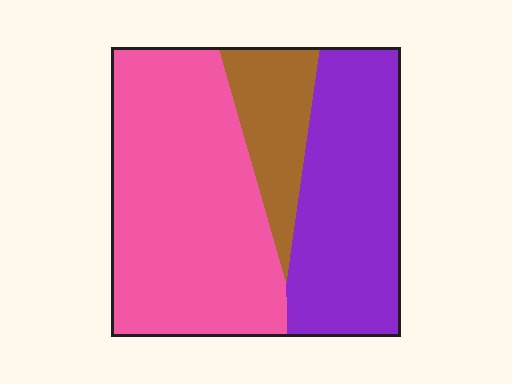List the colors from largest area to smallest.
From largest to smallest: pink, purple, brown.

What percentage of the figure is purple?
Purple takes up about one third (1/3) of the figure.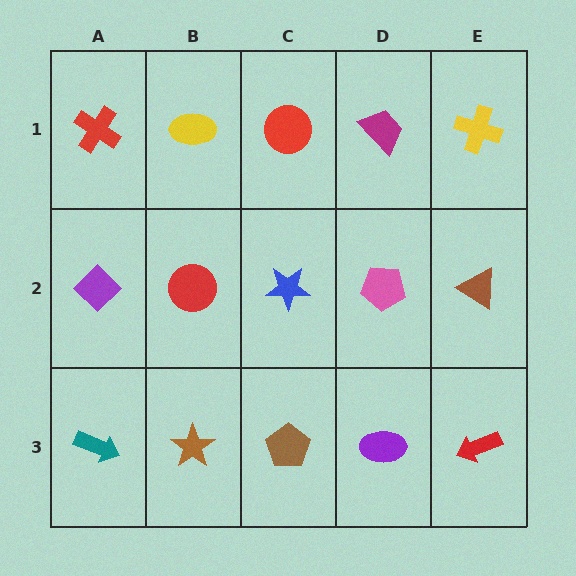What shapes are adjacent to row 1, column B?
A red circle (row 2, column B), a red cross (row 1, column A), a red circle (row 1, column C).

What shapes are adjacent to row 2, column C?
A red circle (row 1, column C), a brown pentagon (row 3, column C), a red circle (row 2, column B), a pink pentagon (row 2, column D).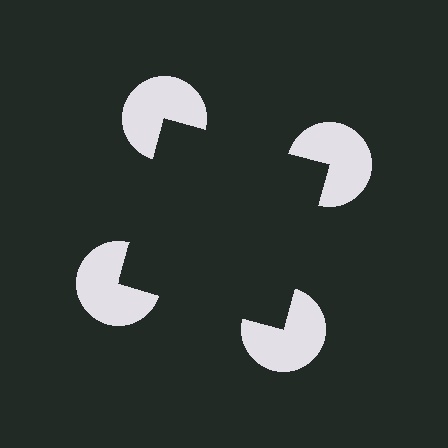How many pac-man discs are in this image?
There are 4 — one at each vertex of the illusory square.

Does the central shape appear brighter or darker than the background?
It typically appears slightly darker than the background, even though no actual brightness change is drawn.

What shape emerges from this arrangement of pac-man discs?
An illusory square — its edges are inferred from the aligned wedge cuts in the pac-man discs, not physically drawn.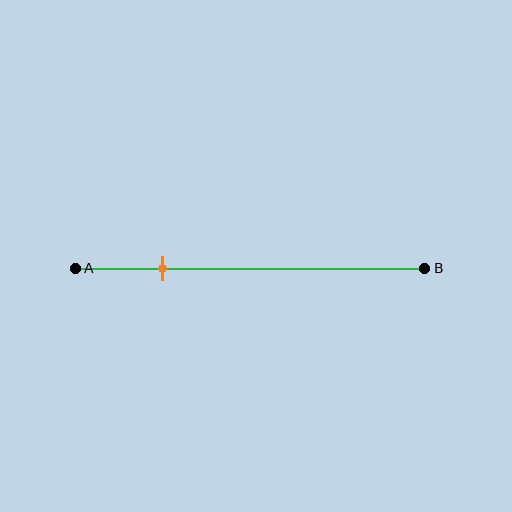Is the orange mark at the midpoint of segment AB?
No, the mark is at about 25% from A, not at the 50% midpoint.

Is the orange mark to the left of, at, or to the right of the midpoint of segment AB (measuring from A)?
The orange mark is to the left of the midpoint of segment AB.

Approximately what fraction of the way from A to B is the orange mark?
The orange mark is approximately 25% of the way from A to B.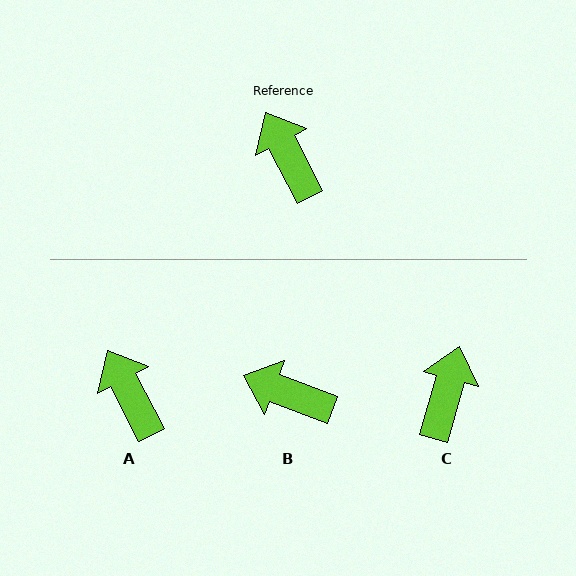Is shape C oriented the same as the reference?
No, it is off by about 43 degrees.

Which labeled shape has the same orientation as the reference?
A.